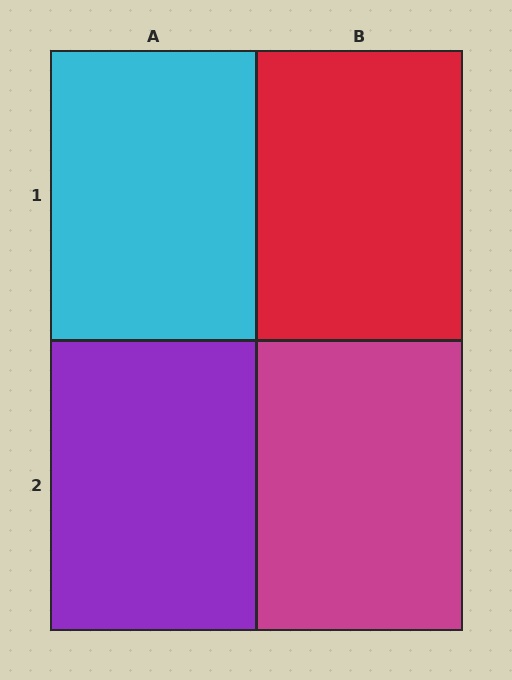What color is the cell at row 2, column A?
Purple.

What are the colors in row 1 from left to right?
Cyan, red.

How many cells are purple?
1 cell is purple.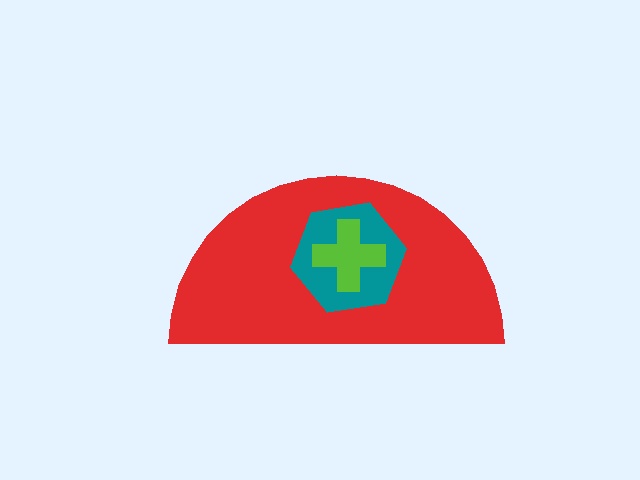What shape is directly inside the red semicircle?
The teal hexagon.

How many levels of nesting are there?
3.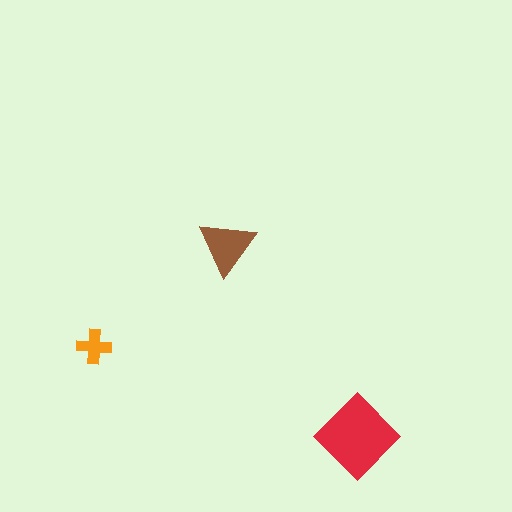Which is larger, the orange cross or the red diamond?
The red diamond.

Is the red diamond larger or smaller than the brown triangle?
Larger.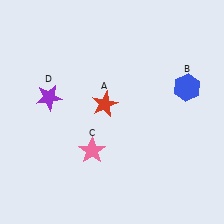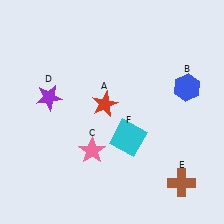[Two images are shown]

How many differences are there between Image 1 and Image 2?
There are 2 differences between the two images.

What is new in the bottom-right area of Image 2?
A cyan square (F) was added in the bottom-right area of Image 2.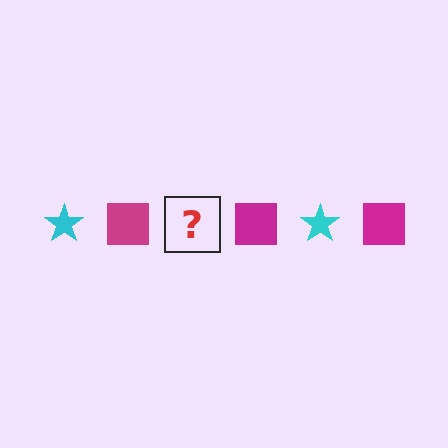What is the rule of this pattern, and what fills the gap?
The rule is that the pattern alternates between cyan star and magenta square. The gap should be filled with a cyan star.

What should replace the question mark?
The question mark should be replaced with a cyan star.